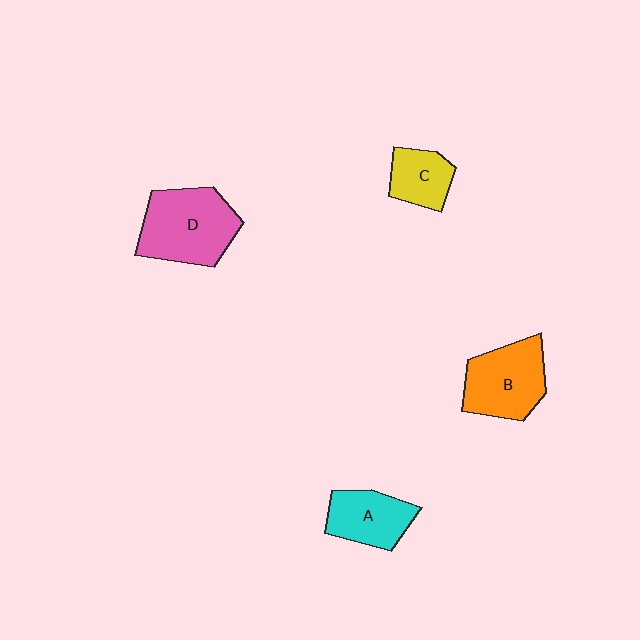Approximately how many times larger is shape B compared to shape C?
Approximately 1.7 times.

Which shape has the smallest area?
Shape C (yellow).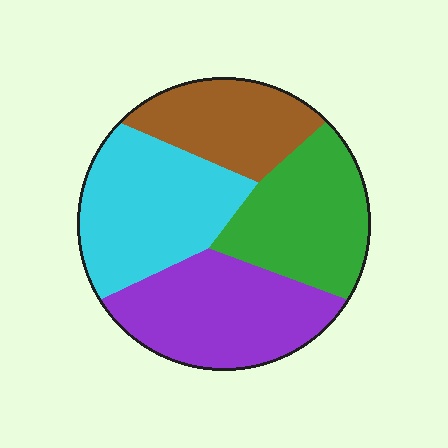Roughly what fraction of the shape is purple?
Purple takes up about one quarter (1/4) of the shape.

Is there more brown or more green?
Green.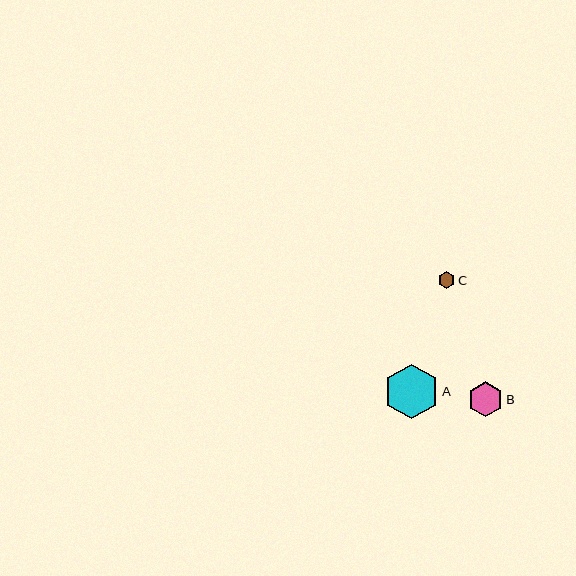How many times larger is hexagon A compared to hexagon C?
Hexagon A is approximately 3.3 times the size of hexagon C.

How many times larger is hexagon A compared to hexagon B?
Hexagon A is approximately 1.6 times the size of hexagon B.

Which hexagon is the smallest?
Hexagon C is the smallest with a size of approximately 17 pixels.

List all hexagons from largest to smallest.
From largest to smallest: A, B, C.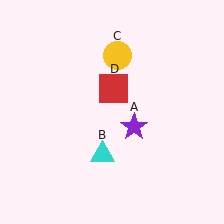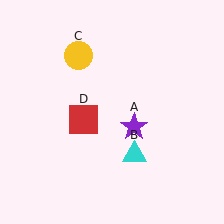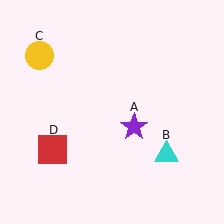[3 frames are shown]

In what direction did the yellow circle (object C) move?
The yellow circle (object C) moved left.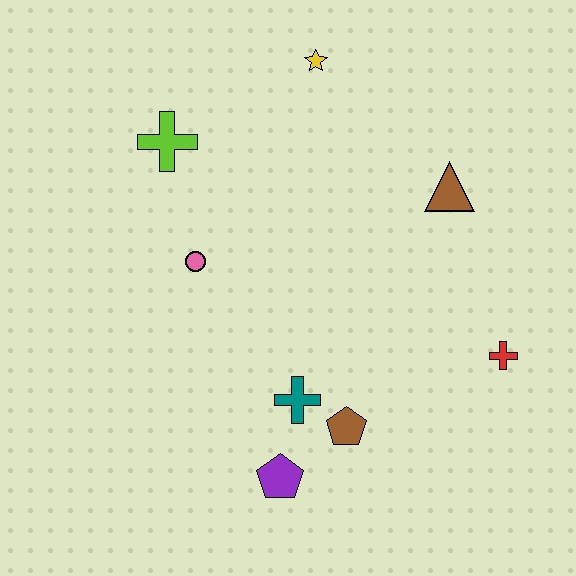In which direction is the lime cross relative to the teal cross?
The lime cross is above the teal cross.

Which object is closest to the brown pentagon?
The teal cross is closest to the brown pentagon.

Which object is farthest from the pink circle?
The red cross is farthest from the pink circle.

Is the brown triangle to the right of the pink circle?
Yes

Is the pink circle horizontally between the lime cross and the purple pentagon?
Yes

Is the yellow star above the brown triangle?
Yes